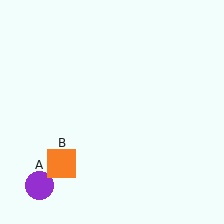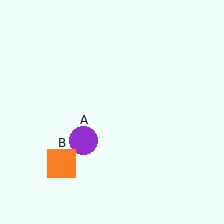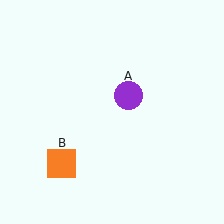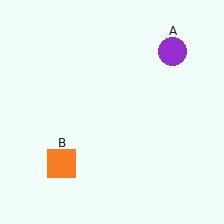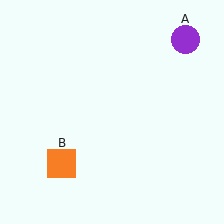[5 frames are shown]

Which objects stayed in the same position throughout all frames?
Orange square (object B) remained stationary.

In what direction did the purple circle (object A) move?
The purple circle (object A) moved up and to the right.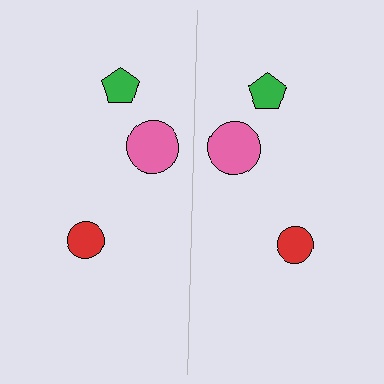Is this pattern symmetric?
Yes, this pattern has bilateral (reflection) symmetry.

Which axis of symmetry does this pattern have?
The pattern has a vertical axis of symmetry running through the center of the image.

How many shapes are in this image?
There are 6 shapes in this image.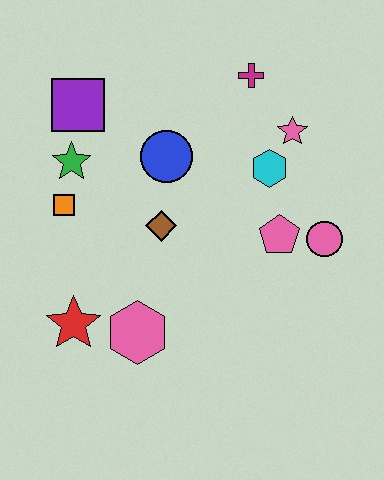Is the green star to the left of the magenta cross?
Yes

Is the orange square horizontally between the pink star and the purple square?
No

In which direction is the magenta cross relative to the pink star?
The magenta cross is above the pink star.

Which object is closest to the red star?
The pink hexagon is closest to the red star.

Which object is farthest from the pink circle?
The purple square is farthest from the pink circle.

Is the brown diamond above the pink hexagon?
Yes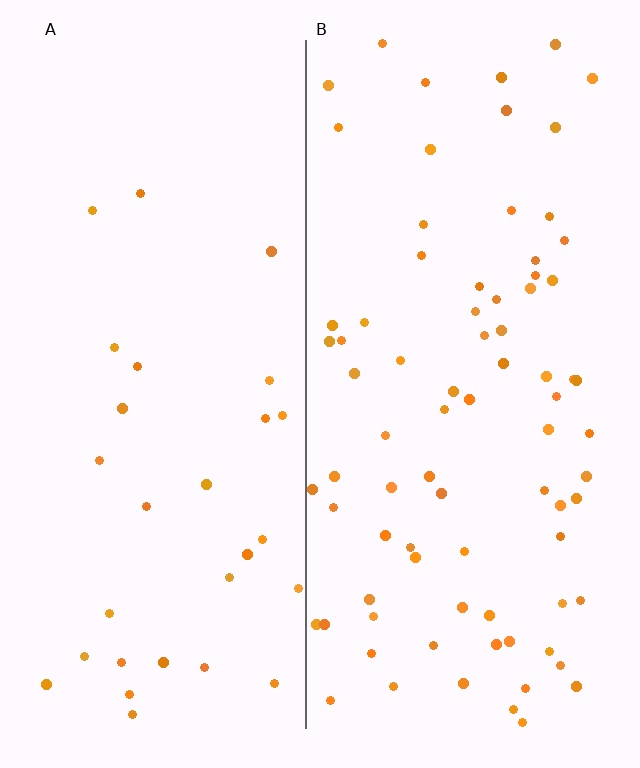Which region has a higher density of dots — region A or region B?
B (the right).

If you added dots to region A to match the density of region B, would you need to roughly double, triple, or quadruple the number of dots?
Approximately triple.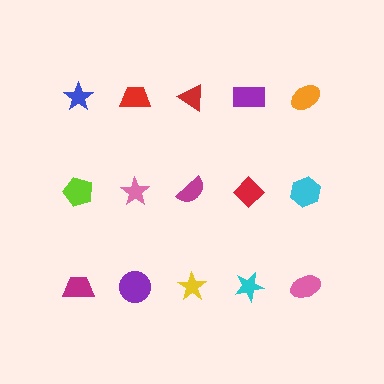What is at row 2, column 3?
A magenta semicircle.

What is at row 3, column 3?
A yellow star.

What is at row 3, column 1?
A magenta trapezoid.